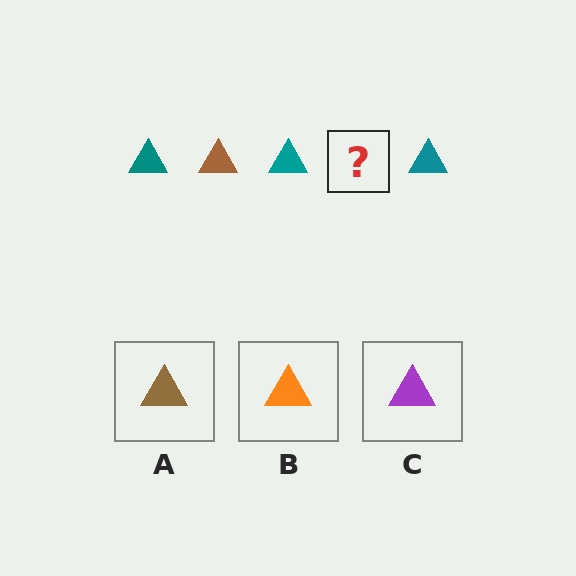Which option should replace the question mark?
Option A.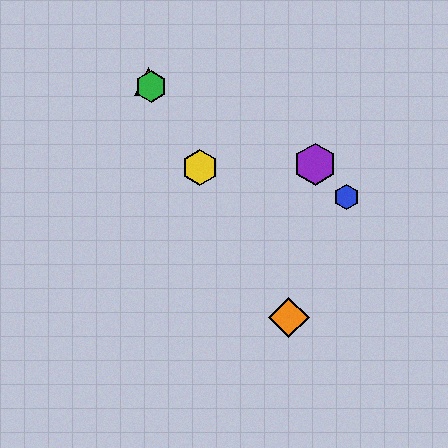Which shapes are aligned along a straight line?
The red triangle, the green hexagon, the yellow hexagon, the orange diamond are aligned along a straight line.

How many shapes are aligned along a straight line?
4 shapes (the red triangle, the green hexagon, the yellow hexagon, the orange diamond) are aligned along a straight line.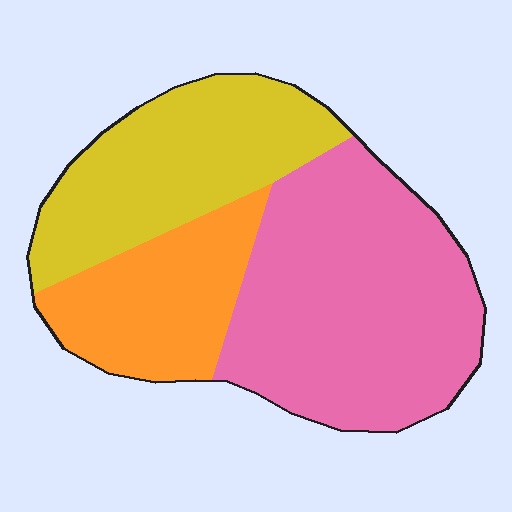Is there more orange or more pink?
Pink.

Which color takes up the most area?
Pink, at roughly 50%.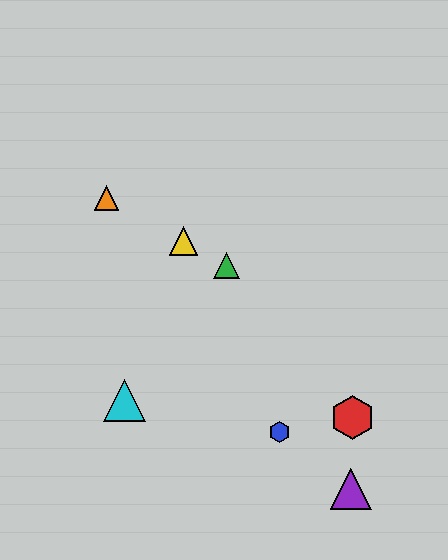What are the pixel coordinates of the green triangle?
The green triangle is at (227, 265).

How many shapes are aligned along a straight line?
3 shapes (the green triangle, the yellow triangle, the orange triangle) are aligned along a straight line.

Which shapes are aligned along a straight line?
The green triangle, the yellow triangle, the orange triangle are aligned along a straight line.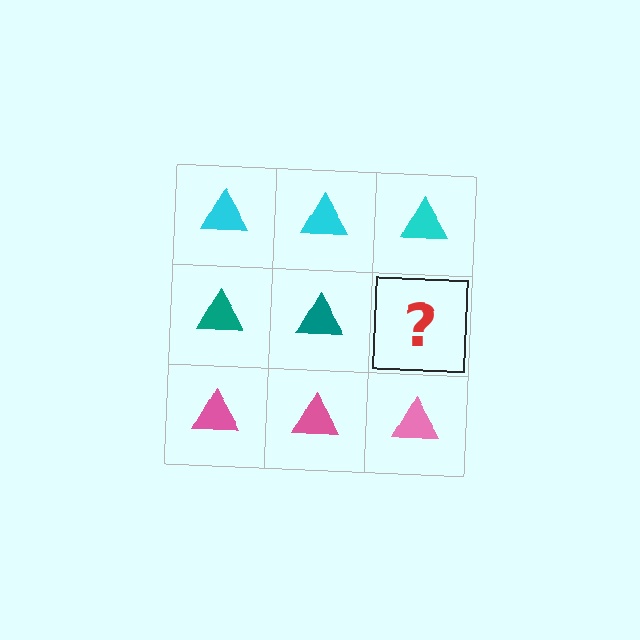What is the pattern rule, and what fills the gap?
The rule is that each row has a consistent color. The gap should be filled with a teal triangle.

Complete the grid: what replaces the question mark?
The question mark should be replaced with a teal triangle.